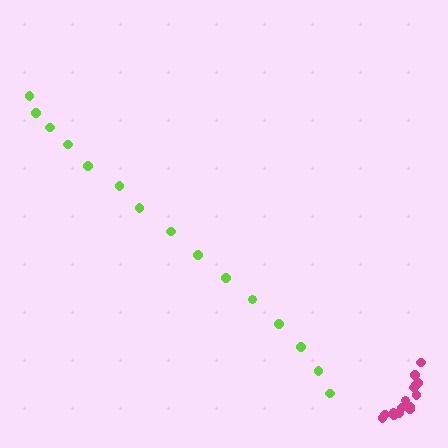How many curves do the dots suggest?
There are 2 distinct paths.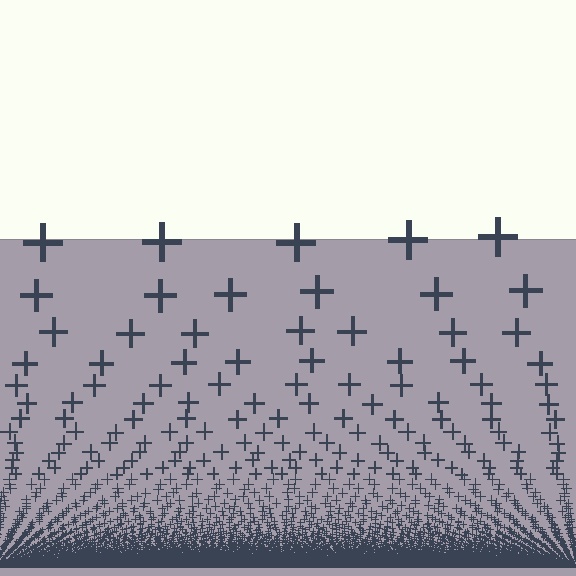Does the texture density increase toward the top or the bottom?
Density increases toward the bottom.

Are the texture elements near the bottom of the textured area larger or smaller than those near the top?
Smaller. The gradient is inverted — elements near the bottom are smaller and denser.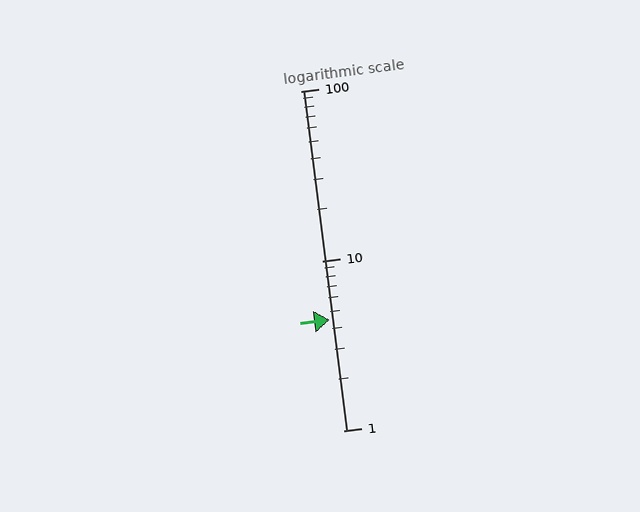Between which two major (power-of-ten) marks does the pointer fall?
The pointer is between 1 and 10.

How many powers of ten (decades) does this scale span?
The scale spans 2 decades, from 1 to 100.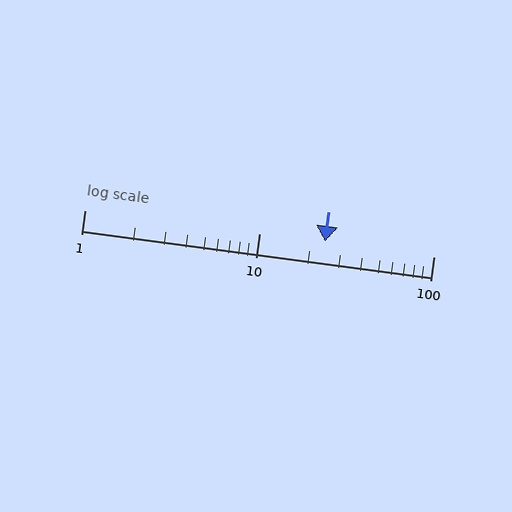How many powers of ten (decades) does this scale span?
The scale spans 2 decades, from 1 to 100.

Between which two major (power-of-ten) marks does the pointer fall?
The pointer is between 10 and 100.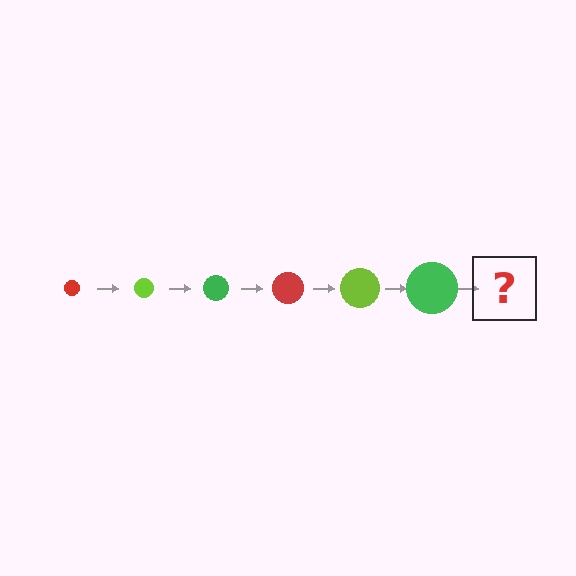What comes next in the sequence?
The next element should be a red circle, larger than the previous one.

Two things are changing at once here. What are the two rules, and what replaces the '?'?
The two rules are that the circle grows larger each step and the color cycles through red, lime, and green. The '?' should be a red circle, larger than the previous one.